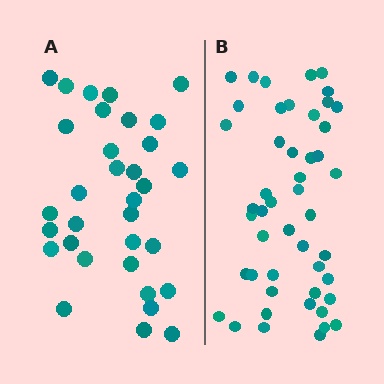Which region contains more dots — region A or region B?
Region B (the right region) has more dots.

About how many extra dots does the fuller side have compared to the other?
Region B has approximately 15 more dots than region A.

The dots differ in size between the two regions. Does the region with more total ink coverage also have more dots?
No. Region A has more total ink coverage because its dots are larger, but region B actually contains more individual dots. Total area can be misleading — the number of items is what matters here.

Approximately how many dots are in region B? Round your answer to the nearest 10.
About 50 dots. (The exact count is 48, which rounds to 50.)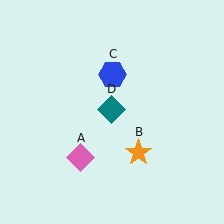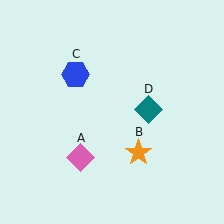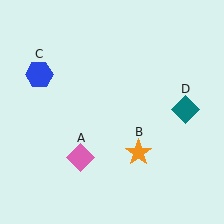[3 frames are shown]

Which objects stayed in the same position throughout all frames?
Pink diamond (object A) and orange star (object B) remained stationary.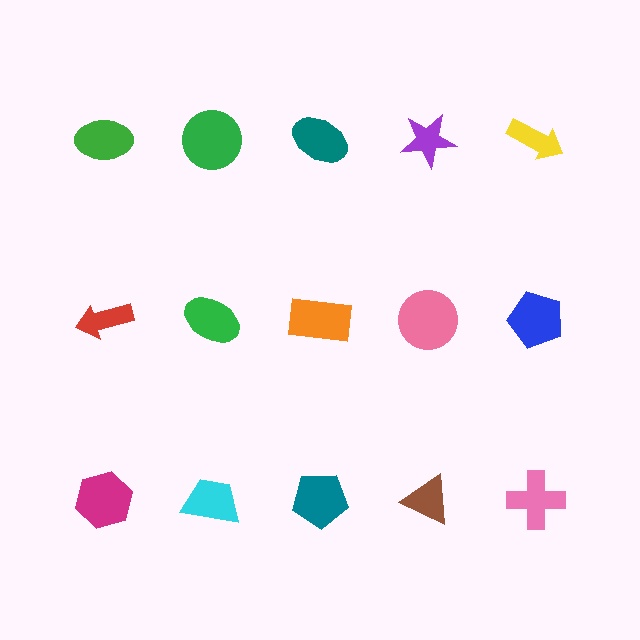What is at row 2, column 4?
A pink circle.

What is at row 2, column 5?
A blue pentagon.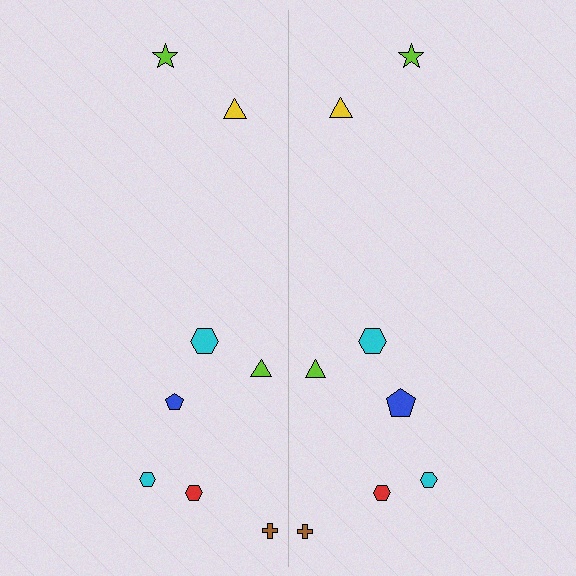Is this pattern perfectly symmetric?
No, the pattern is not perfectly symmetric. The blue pentagon on the right side has a different size than its mirror counterpart.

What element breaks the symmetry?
The blue pentagon on the right side has a different size than its mirror counterpart.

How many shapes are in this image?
There are 16 shapes in this image.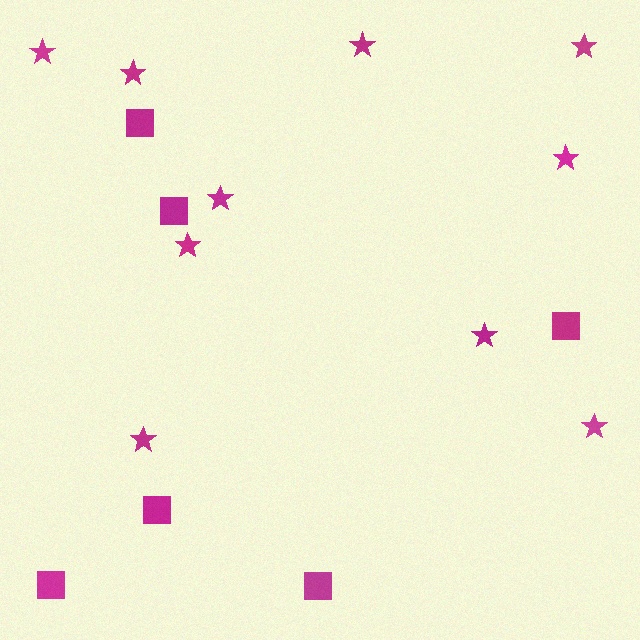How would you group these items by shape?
There are 2 groups: one group of squares (6) and one group of stars (10).